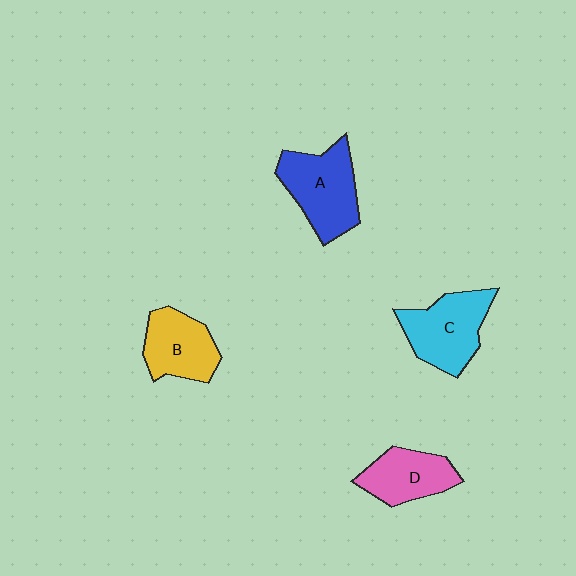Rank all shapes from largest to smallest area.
From largest to smallest: A (blue), C (cyan), B (yellow), D (pink).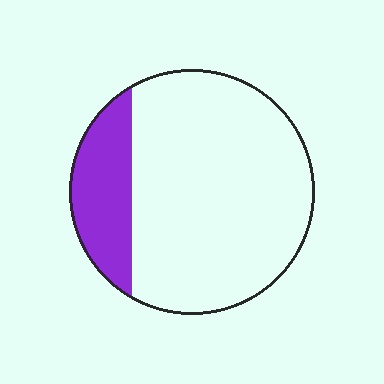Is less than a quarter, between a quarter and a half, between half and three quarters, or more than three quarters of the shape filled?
Less than a quarter.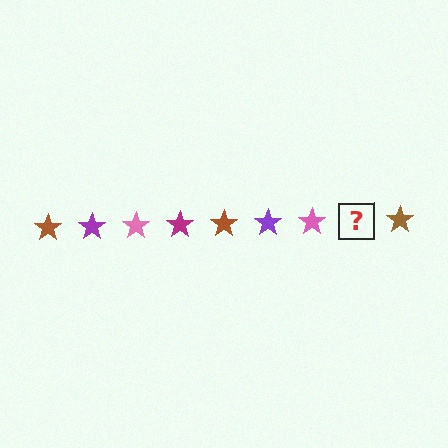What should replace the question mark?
The question mark should be replaced with a magenta star.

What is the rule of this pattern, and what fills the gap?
The rule is that the pattern cycles through brown, purple, pink, magenta stars. The gap should be filled with a magenta star.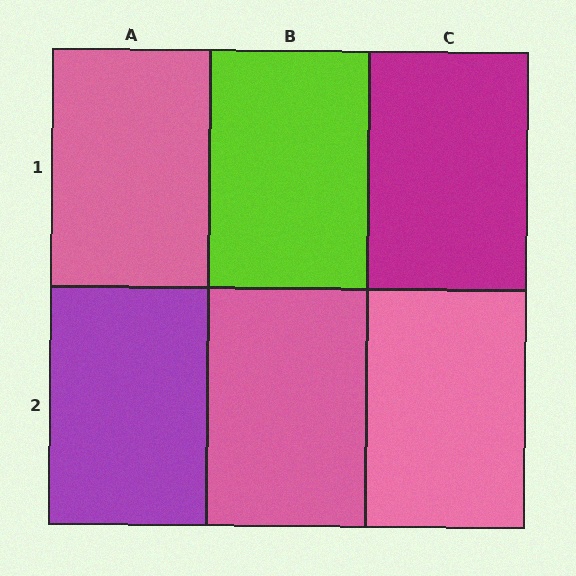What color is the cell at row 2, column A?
Purple.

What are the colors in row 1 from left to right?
Pink, lime, magenta.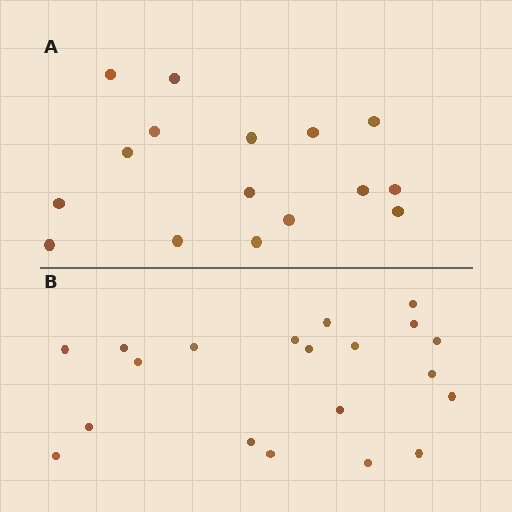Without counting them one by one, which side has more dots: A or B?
Region B (the bottom region) has more dots.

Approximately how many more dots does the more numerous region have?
Region B has about 4 more dots than region A.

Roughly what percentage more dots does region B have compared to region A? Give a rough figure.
About 25% more.